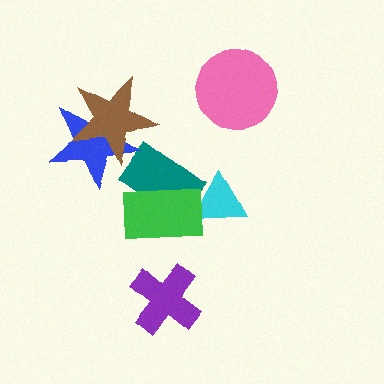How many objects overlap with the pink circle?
0 objects overlap with the pink circle.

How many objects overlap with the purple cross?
0 objects overlap with the purple cross.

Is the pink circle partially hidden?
No, no other shape covers it.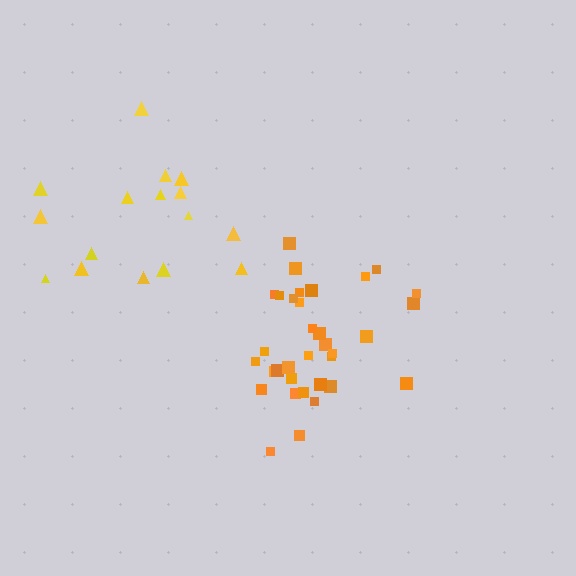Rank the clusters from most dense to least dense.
orange, yellow.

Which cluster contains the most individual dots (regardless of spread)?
Orange (34).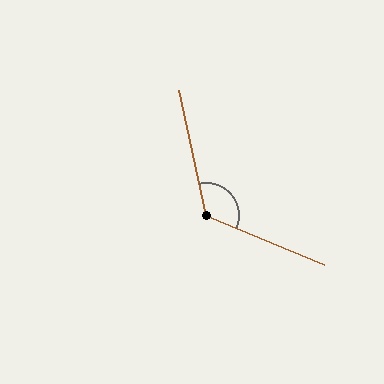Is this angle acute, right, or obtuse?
It is obtuse.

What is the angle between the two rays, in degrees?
Approximately 125 degrees.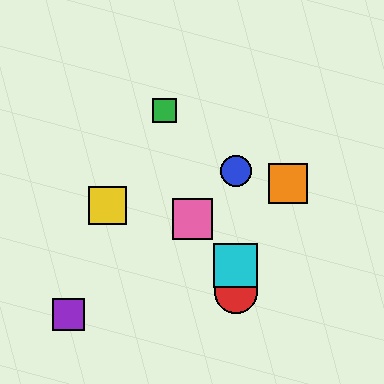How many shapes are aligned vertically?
3 shapes (the red circle, the blue circle, the cyan square) are aligned vertically.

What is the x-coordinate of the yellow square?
The yellow square is at x≈108.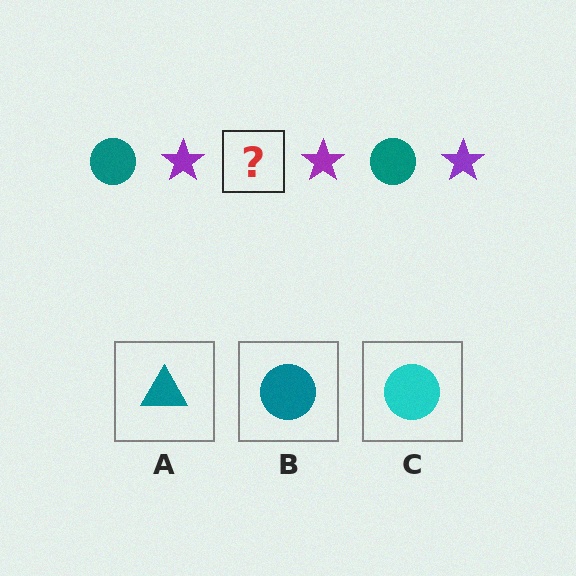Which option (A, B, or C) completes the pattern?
B.